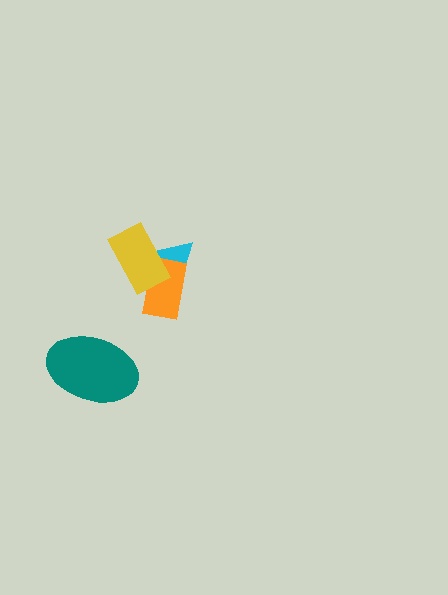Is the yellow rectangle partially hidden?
No, no other shape covers it.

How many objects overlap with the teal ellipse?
0 objects overlap with the teal ellipse.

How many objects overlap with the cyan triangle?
2 objects overlap with the cyan triangle.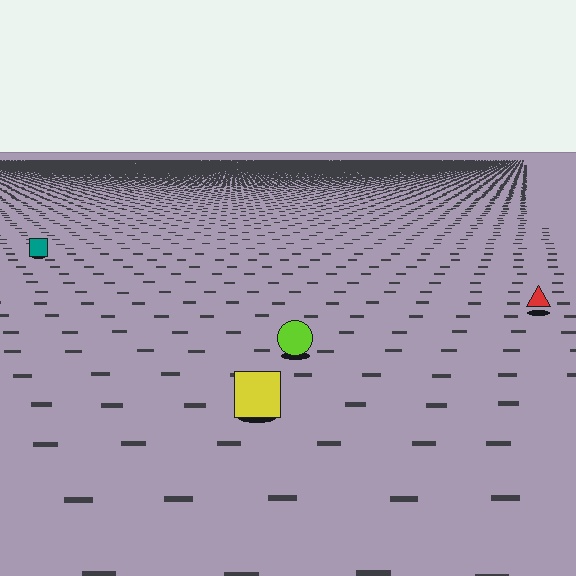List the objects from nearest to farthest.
From nearest to farthest: the yellow square, the lime circle, the red triangle, the teal square.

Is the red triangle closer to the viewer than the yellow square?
No. The yellow square is closer — you can tell from the texture gradient: the ground texture is coarser near it.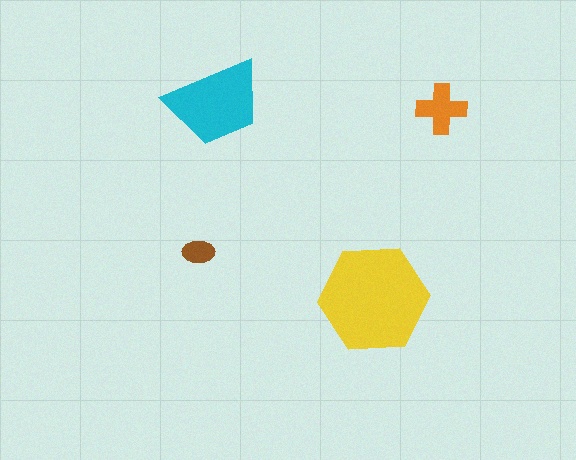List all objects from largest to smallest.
The yellow hexagon, the cyan trapezoid, the orange cross, the brown ellipse.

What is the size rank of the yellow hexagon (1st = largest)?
1st.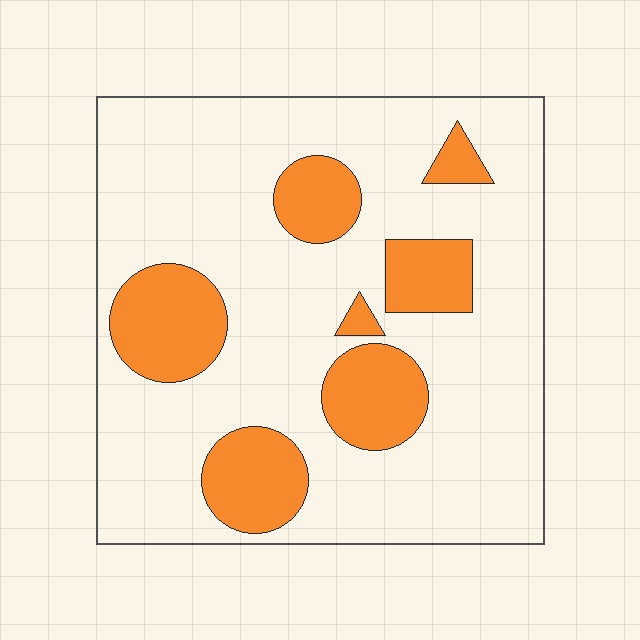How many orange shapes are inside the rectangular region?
7.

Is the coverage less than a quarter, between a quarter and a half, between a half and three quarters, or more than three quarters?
Less than a quarter.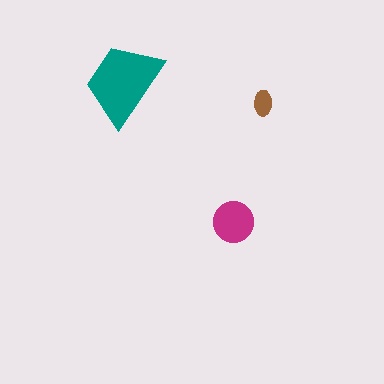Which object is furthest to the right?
The brown ellipse is rightmost.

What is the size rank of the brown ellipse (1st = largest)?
3rd.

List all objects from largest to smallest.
The teal trapezoid, the magenta circle, the brown ellipse.